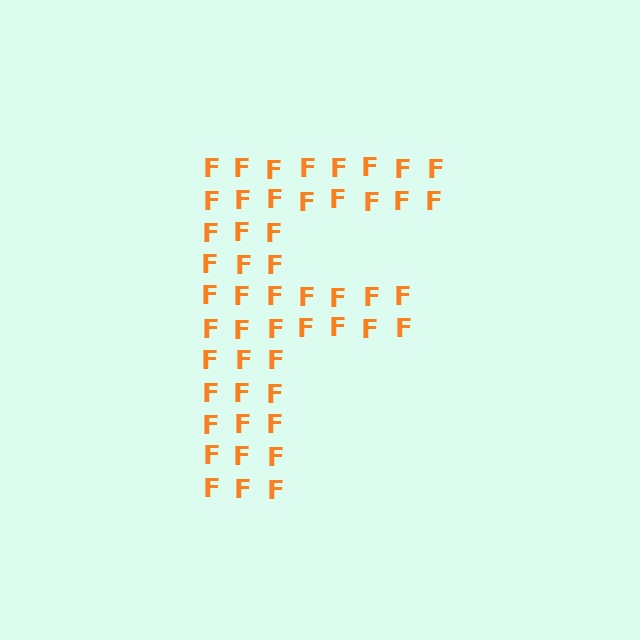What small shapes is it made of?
It is made of small letter F's.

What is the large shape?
The large shape is the letter F.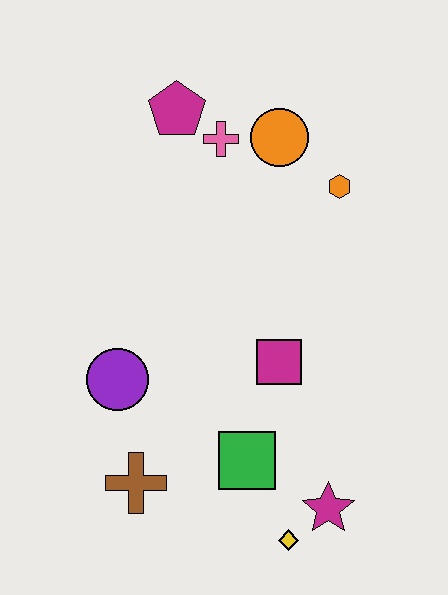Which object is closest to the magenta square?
The green square is closest to the magenta square.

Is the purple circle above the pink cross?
No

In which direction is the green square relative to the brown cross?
The green square is to the right of the brown cross.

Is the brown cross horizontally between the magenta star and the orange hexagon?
No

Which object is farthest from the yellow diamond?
The magenta pentagon is farthest from the yellow diamond.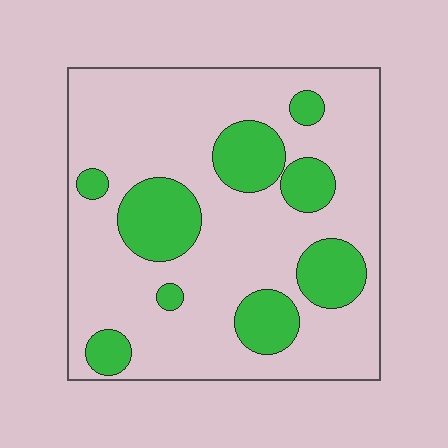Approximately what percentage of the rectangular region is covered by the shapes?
Approximately 25%.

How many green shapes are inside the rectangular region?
9.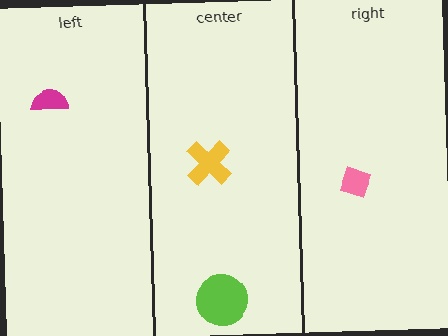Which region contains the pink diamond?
The right region.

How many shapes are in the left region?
1.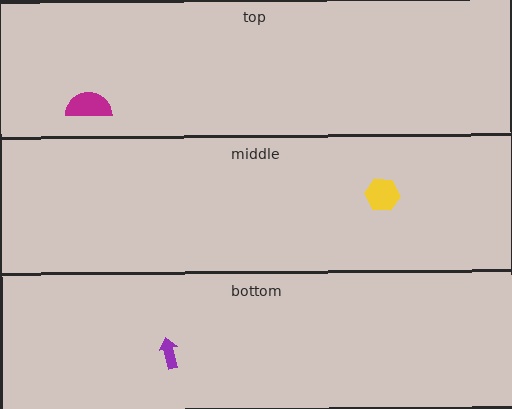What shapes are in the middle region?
The yellow hexagon.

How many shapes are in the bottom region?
1.